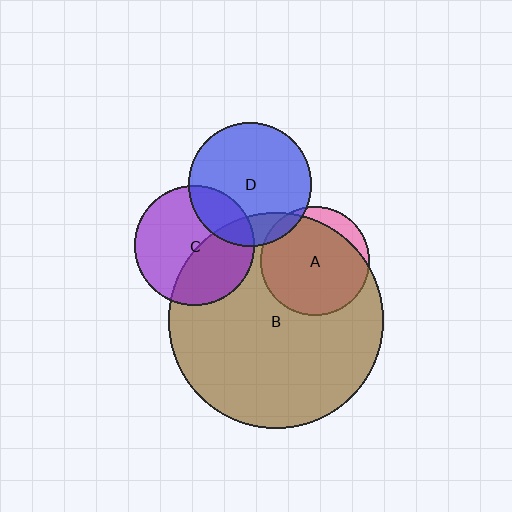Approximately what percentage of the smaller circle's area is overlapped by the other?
Approximately 15%.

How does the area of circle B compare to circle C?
Approximately 3.2 times.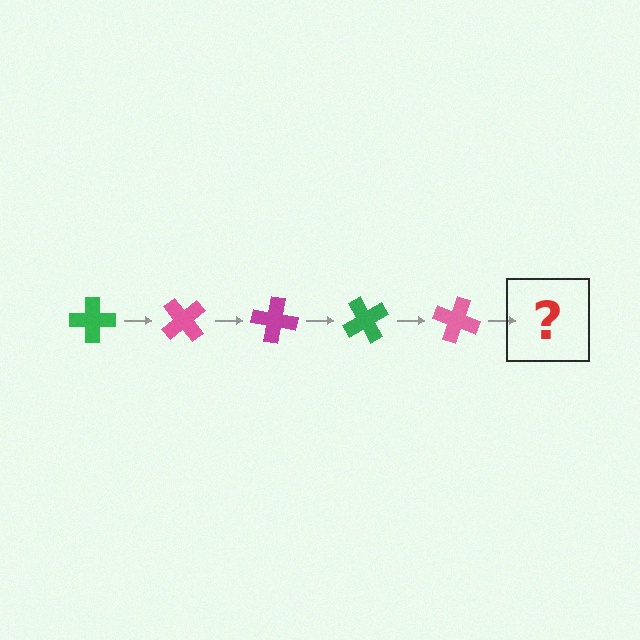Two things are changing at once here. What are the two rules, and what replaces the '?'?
The two rules are that it rotates 50 degrees each step and the color cycles through green, pink, and magenta. The '?' should be a magenta cross, rotated 250 degrees from the start.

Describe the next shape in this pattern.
It should be a magenta cross, rotated 250 degrees from the start.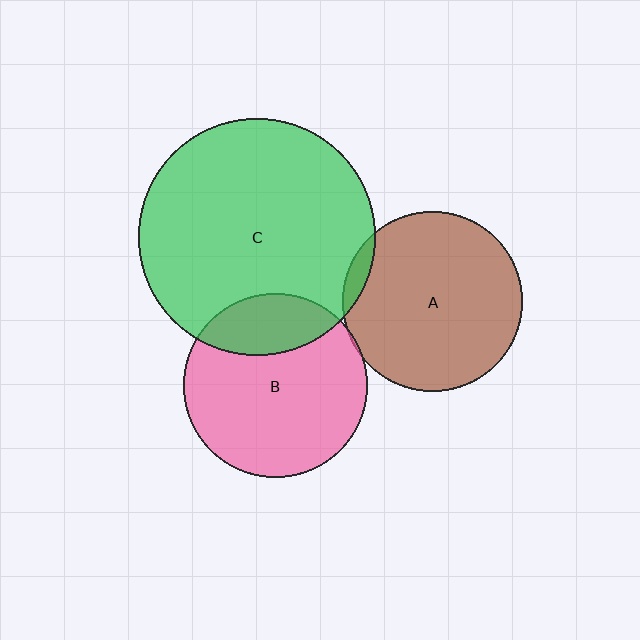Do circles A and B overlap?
Yes.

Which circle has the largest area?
Circle C (green).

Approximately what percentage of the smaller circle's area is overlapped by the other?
Approximately 5%.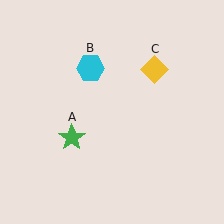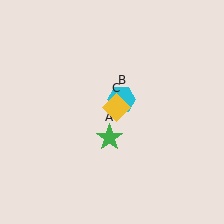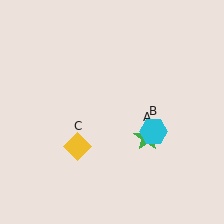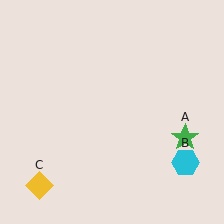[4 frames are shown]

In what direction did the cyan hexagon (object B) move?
The cyan hexagon (object B) moved down and to the right.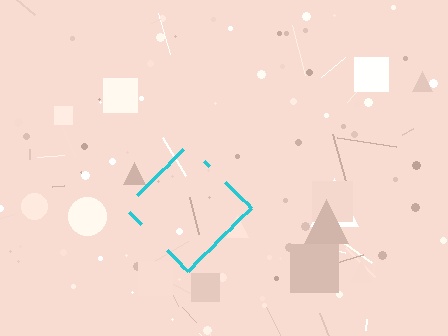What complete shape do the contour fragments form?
The contour fragments form a diamond.